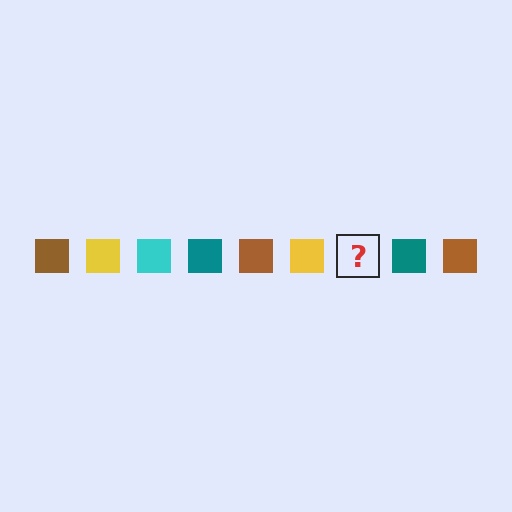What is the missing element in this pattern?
The missing element is a cyan square.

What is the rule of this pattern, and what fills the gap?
The rule is that the pattern cycles through brown, yellow, cyan, teal squares. The gap should be filled with a cyan square.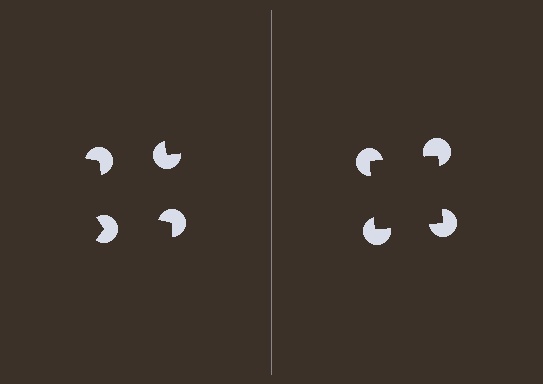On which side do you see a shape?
An illusory square appears on the right side. On the left side the wedge cuts are rotated, so no coherent shape forms.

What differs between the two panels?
The pac-man discs are positioned identically on both sides; only the wedge orientations differ. On the right they align to a square; on the left they are misaligned.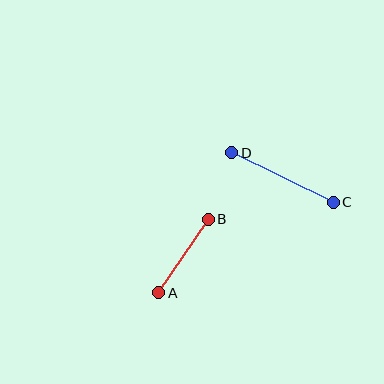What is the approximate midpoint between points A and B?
The midpoint is at approximately (184, 256) pixels.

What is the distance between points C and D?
The distance is approximately 113 pixels.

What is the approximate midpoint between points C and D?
The midpoint is at approximately (283, 178) pixels.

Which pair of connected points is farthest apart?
Points C and D are farthest apart.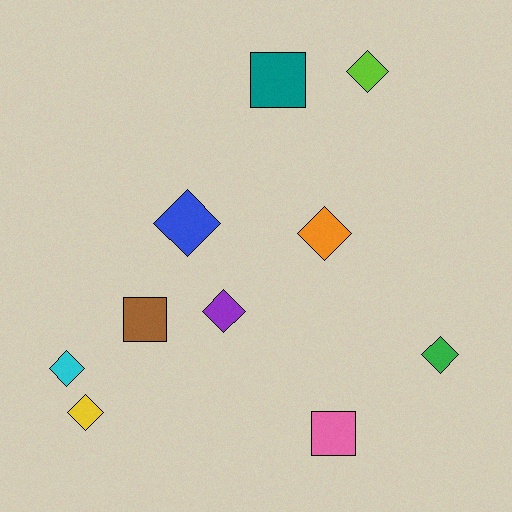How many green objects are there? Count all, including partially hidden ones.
There is 1 green object.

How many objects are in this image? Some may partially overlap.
There are 10 objects.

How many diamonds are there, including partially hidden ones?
There are 7 diamonds.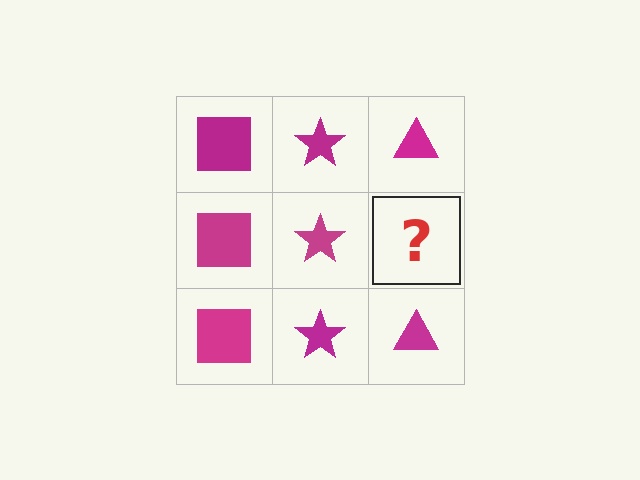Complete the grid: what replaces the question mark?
The question mark should be replaced with a magenta triangle.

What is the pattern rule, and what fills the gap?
The rule is that each column has a consistent shape. The gap should be filled with a magenta triangle.